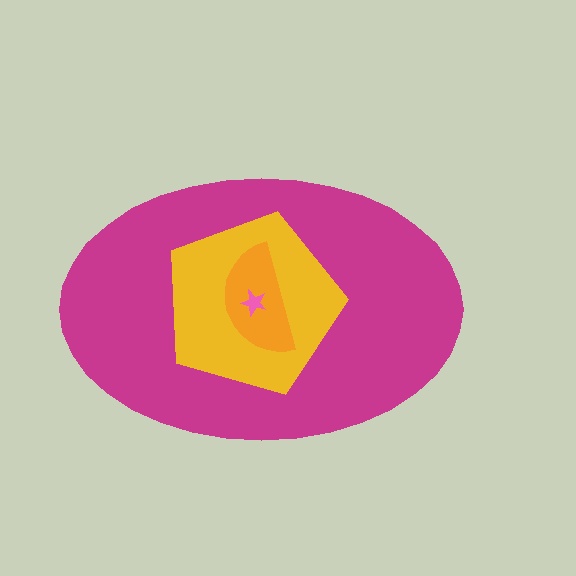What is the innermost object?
The pink star.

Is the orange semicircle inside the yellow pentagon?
Yes.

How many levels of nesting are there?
4.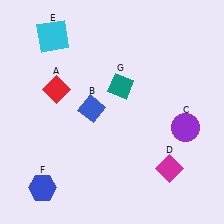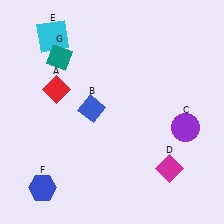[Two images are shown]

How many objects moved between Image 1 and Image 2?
1 object moved between the two images.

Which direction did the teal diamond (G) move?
The teal diamond (G) moved left.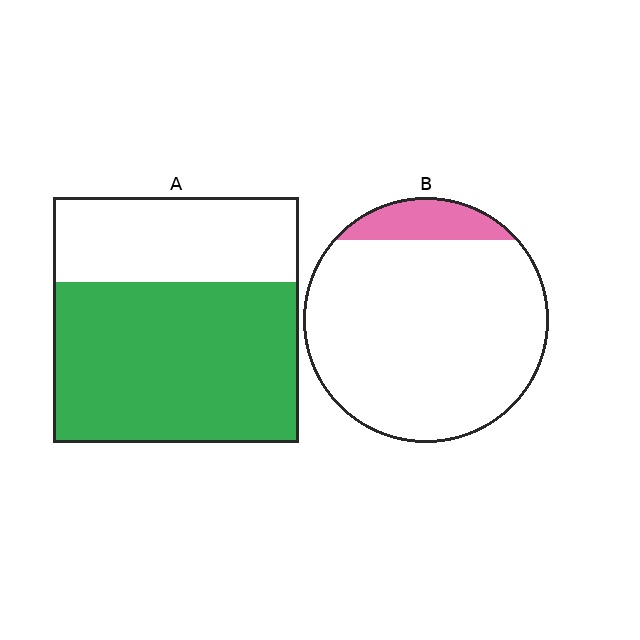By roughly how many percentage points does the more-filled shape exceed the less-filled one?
By roughly 55 percentage points (A over B).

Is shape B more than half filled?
No.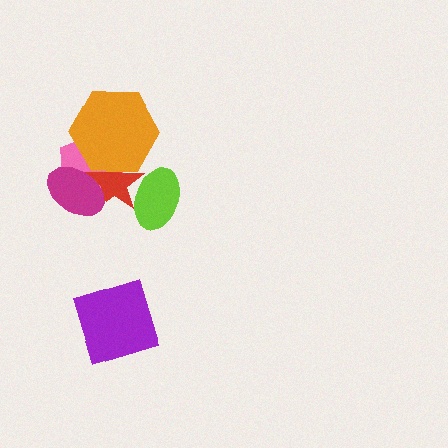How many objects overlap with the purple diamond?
0 objects overlap with the purple diamond.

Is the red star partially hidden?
Yes, it is partially covered by another shape.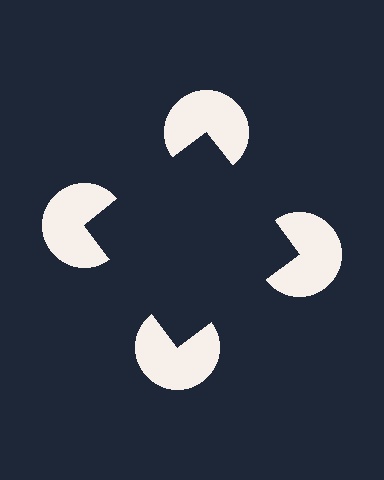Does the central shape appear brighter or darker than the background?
It typically appears slightly darker than the background, even though no actual brightness change is drawn.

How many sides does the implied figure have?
4 sides.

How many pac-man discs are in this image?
There are 4 — one at each vertex of the illusory square.